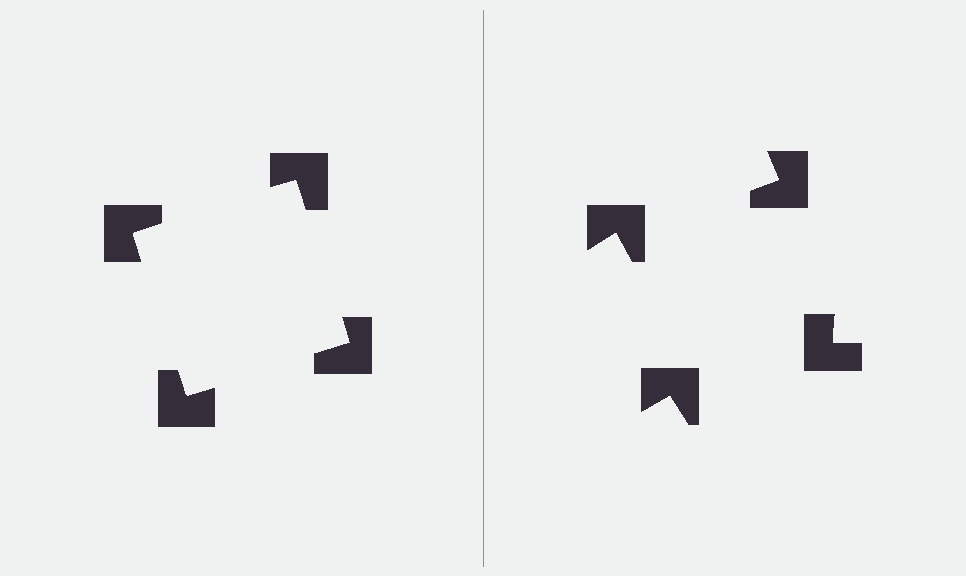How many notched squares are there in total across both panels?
8 — 4 on each side.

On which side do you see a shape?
An illusory square appears on the left side. On the right side the wedge cuts are rotated, so no coherent shape forms.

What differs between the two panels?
The notched squares are positioned identically on both sides; only the wedge orientations differ. On the left they align to a square; on the right they are misaligned.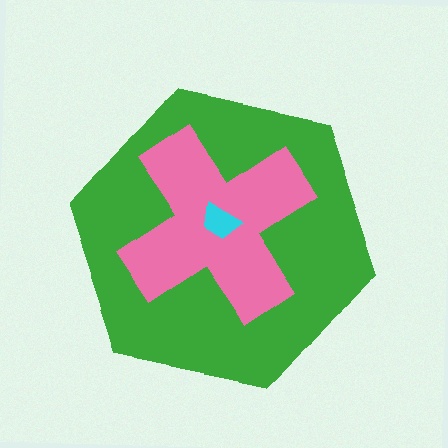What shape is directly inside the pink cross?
The cyan trapezoid.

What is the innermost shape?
The cyan trapezoid.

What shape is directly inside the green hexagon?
The pink cross.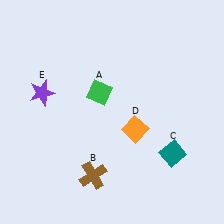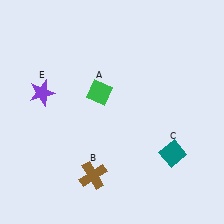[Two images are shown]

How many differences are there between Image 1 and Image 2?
There is 1 difference between the two images.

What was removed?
The orange diamond (D) was removed in Image 2.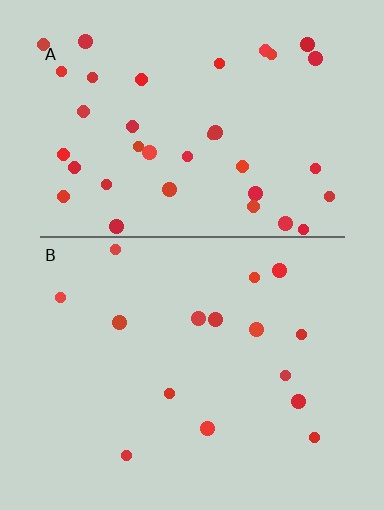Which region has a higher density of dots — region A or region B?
A (the top).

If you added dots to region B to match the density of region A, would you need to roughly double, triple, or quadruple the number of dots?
Approximately double.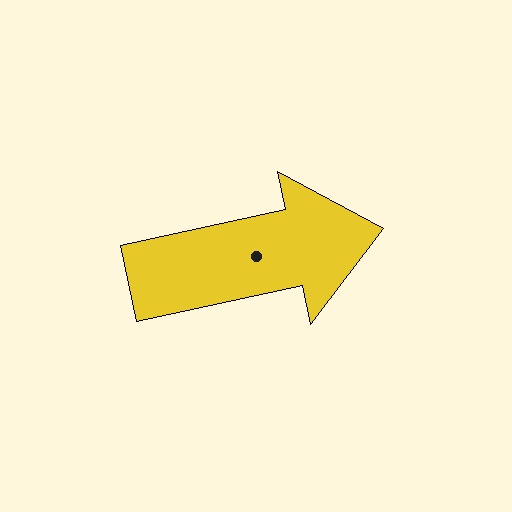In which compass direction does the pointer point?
East.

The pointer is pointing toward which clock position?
Roughly 3 o'clock.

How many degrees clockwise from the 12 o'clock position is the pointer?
Approximately 78 degrees.